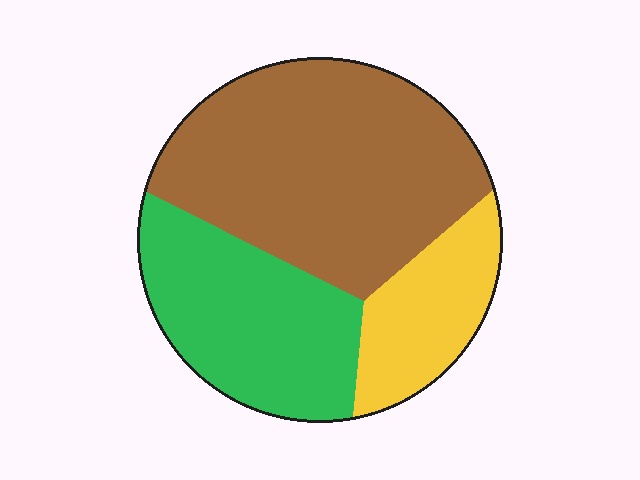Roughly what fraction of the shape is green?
Green covers 31% of the shape.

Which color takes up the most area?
Brown, at roughly 50%.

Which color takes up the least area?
Yellow, at roughly 20%.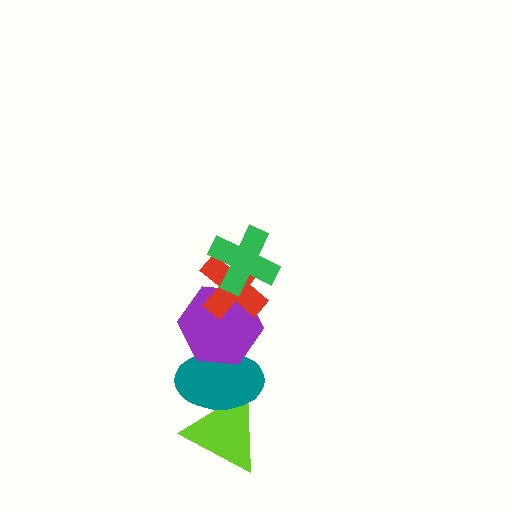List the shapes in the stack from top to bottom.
From top to bottom: the green cross, the red cross, the purple hexagon, the teal ellipse, the lime triangle.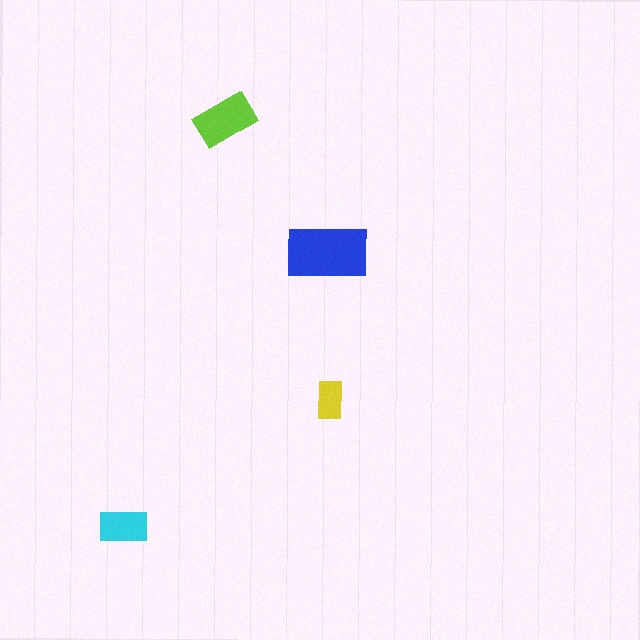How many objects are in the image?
There are 4 objects in the image.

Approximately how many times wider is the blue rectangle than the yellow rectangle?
About 2 times wider.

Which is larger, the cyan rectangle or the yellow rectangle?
The cyan one.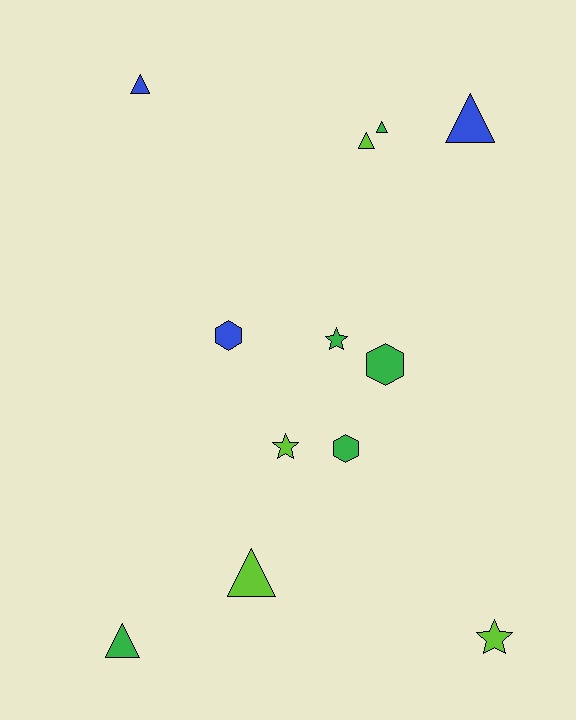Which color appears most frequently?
Green, with 5 objects.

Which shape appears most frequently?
Triangle, with 6 objects.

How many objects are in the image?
There are 12 objects.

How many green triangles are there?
There are 2 green triangles.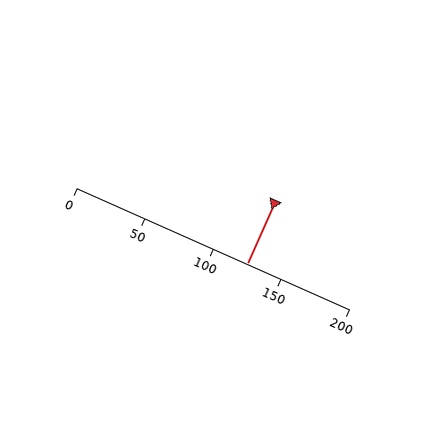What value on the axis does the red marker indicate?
The marker indicates approximately 125.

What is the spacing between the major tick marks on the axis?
The major ticks are spaced 50 apart.